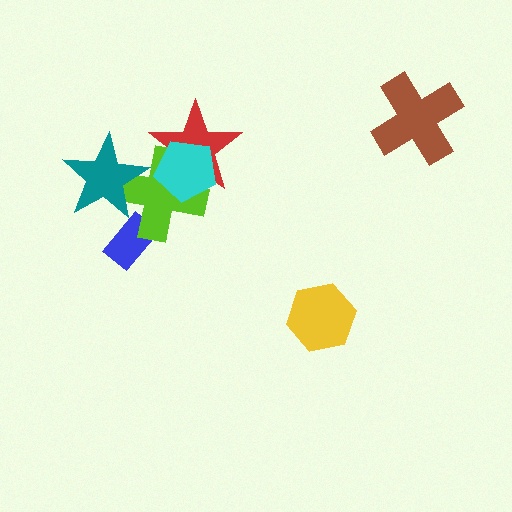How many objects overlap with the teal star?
1 object overlaps with the teal star.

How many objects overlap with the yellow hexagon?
0 objects overlap with the yellow hexagon.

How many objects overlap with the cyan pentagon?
2 objects overlap with the cyan pentagon.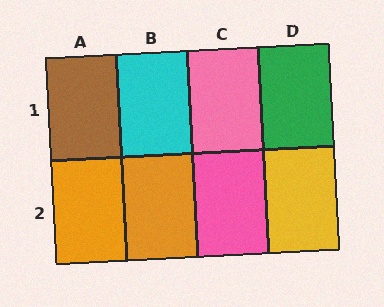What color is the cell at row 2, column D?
Yellow.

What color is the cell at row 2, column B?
Orange.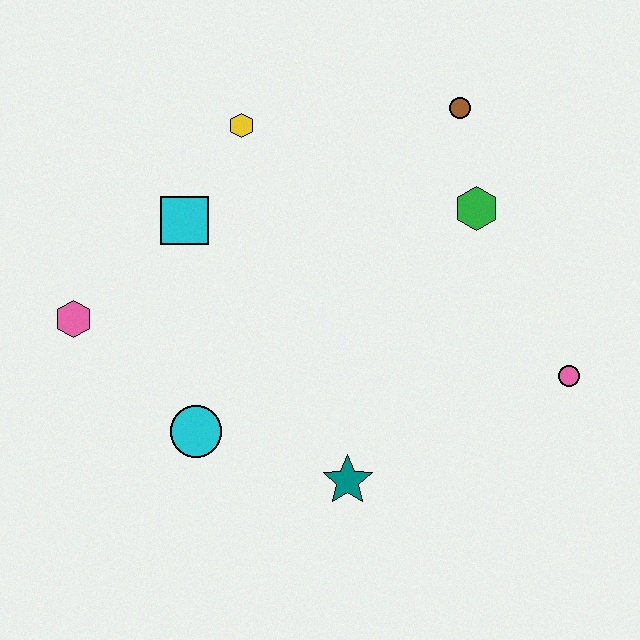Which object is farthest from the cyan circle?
The brown circle is farthest from the cyan circle.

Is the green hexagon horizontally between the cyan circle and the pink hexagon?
No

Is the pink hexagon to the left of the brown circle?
Yes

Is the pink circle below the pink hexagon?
Yes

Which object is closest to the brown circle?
The green hexagon is closest to the brown circle.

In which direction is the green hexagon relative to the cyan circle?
The green hexagon is to the right of the cyan circle.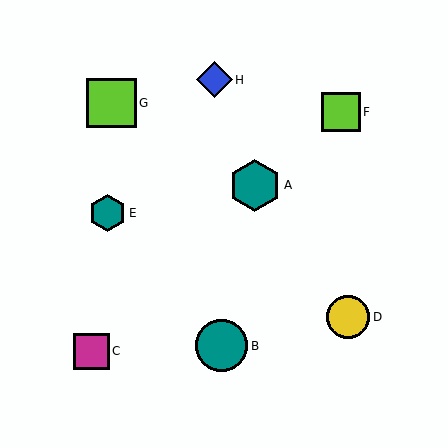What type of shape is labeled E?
Shape E is a teal hexagon.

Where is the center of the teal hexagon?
The center of the teal hexagon is at (255, 185).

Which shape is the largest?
The teal hexagon (labeled A) is the largest.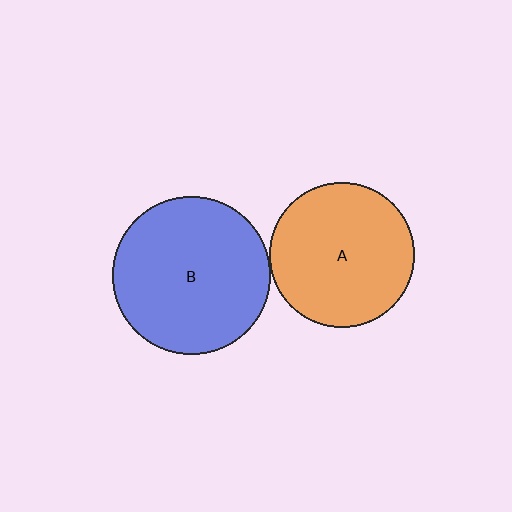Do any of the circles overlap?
No, none of the circles overlap.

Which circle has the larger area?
Circle B (blue).